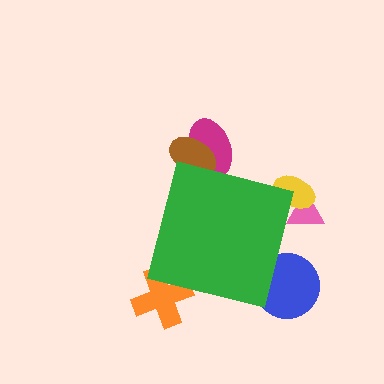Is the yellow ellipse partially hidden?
Yes, the yellow ellipse is partially hidden behind the green square.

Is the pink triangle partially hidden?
Yes, the pink triangle is partially hidden behind the green square.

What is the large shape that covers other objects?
A green square.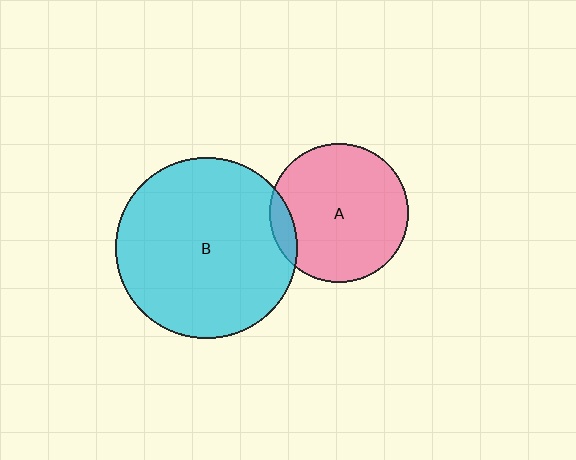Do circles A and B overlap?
Yes.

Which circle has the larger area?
Circle B (cyan).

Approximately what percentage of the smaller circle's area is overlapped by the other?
Approximately 10%.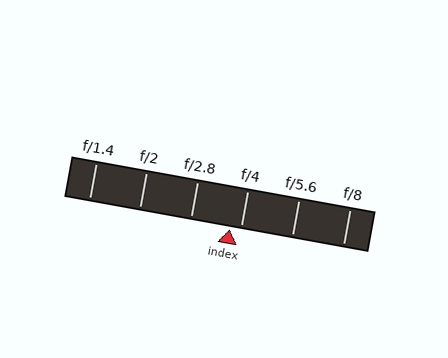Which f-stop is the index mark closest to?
The index mark is closest to f/4.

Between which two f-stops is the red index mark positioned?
The index mark is between f/2.8 and f/4.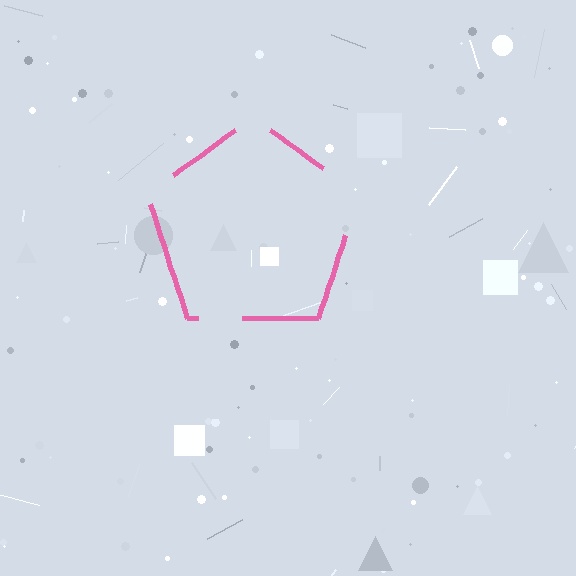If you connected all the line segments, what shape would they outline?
They would outline a pentagon.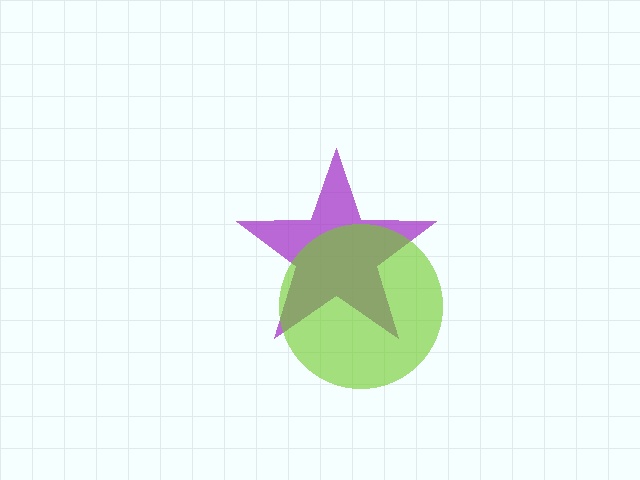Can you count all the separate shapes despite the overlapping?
Yes, there are 2 separate shapes.